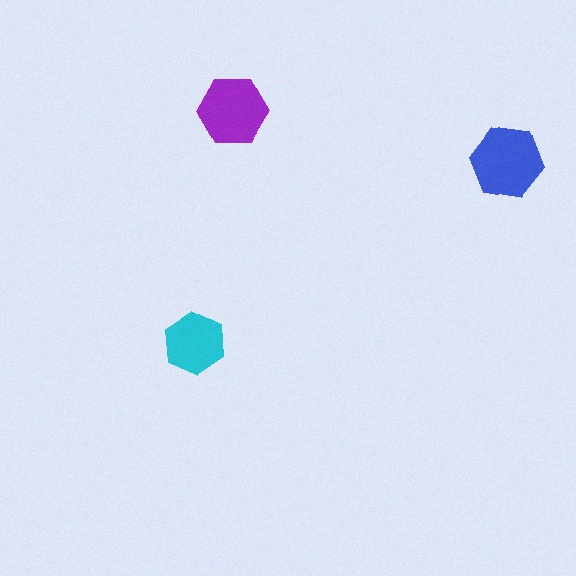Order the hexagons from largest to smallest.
the blue one, the purple one, the cyan one.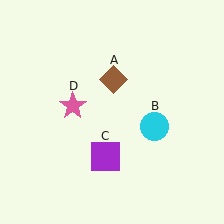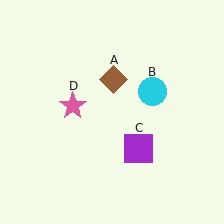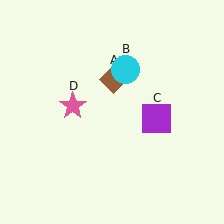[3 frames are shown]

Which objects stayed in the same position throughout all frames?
Brown diamond (object A) and pink star (object D) remained stationary.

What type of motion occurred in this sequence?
The cyan circle (object B), purple square (object C) rotated counterclockwise around the center of the scene.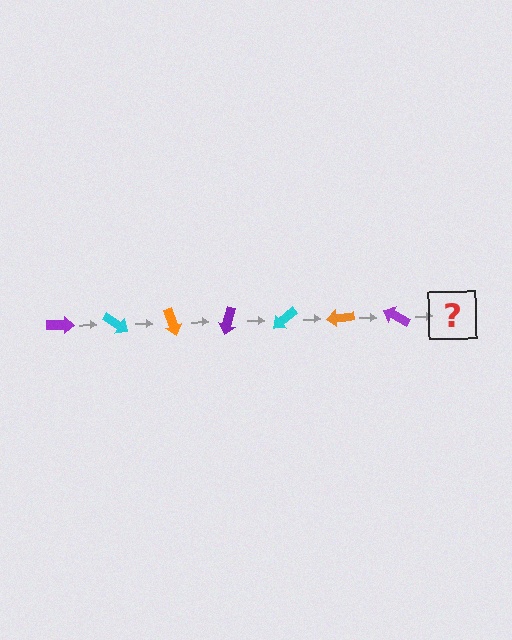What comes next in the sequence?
The next element should be a cyan arrow, rotated 245 degrees from the start.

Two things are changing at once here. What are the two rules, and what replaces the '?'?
The two rules are that it rotates 35 degrees each step and the color cycles through purple, cyan, and orange. The '?' should be a cyan arrow, rotated 245 degrees from the start.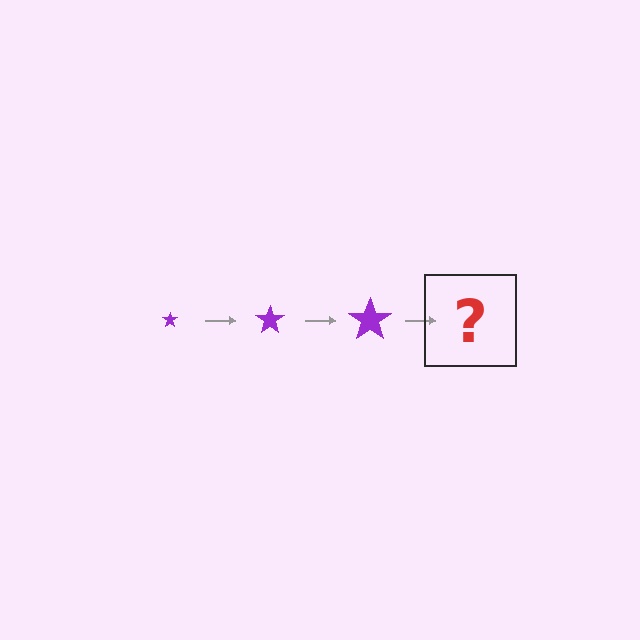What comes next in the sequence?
The next element should be a purple star, larger than the previous one.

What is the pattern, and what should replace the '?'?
The pattern is that the star gets progressively larger each step. The '?' should be a purple star, larger than the previous one.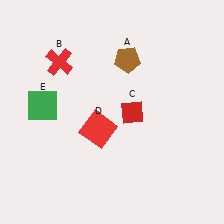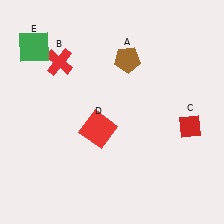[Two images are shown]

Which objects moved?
The objects that moved are: the red diamond (C), the green square (E).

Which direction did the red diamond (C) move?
The red diamond (C) moved right.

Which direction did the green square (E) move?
The green square (E) moved up.